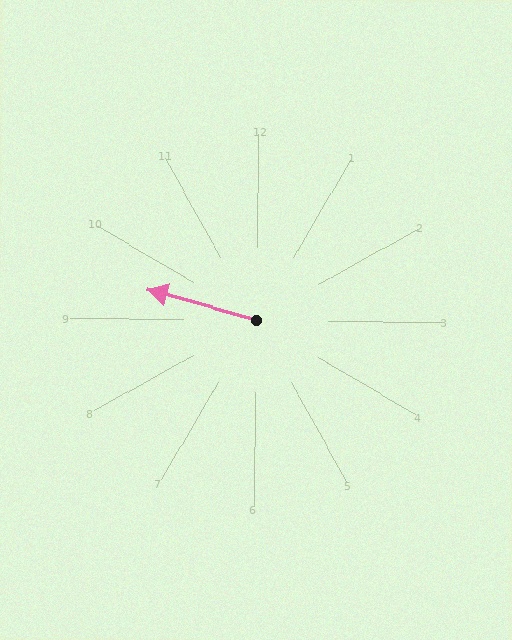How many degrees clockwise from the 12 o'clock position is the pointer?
Approximately 285 degrees.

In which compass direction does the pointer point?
West.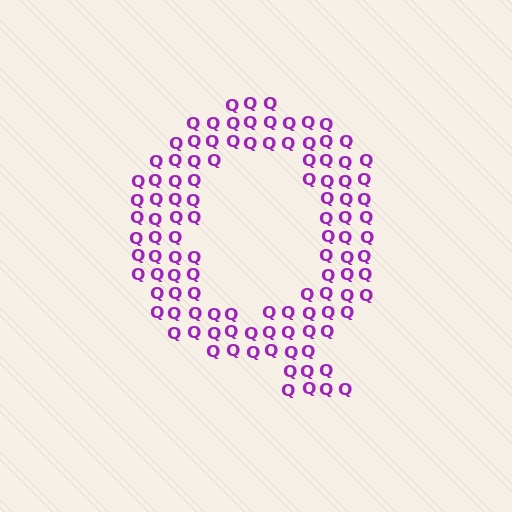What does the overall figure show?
The overall figure shows the letter Q.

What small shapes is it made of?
It is made of small letter Q's.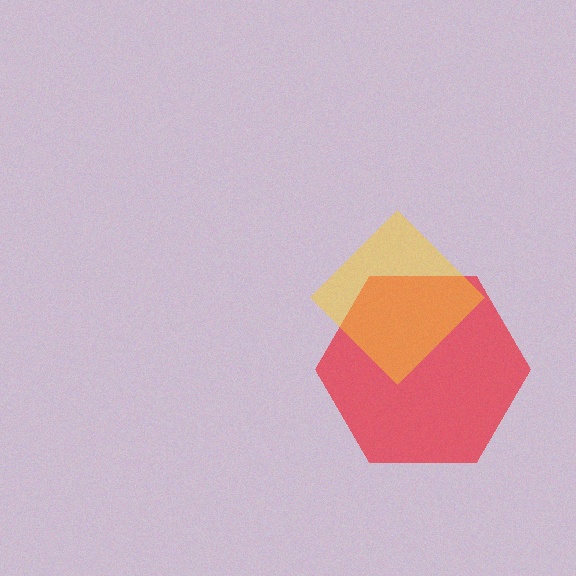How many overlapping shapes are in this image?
There are 2 overlapping shapes in the image.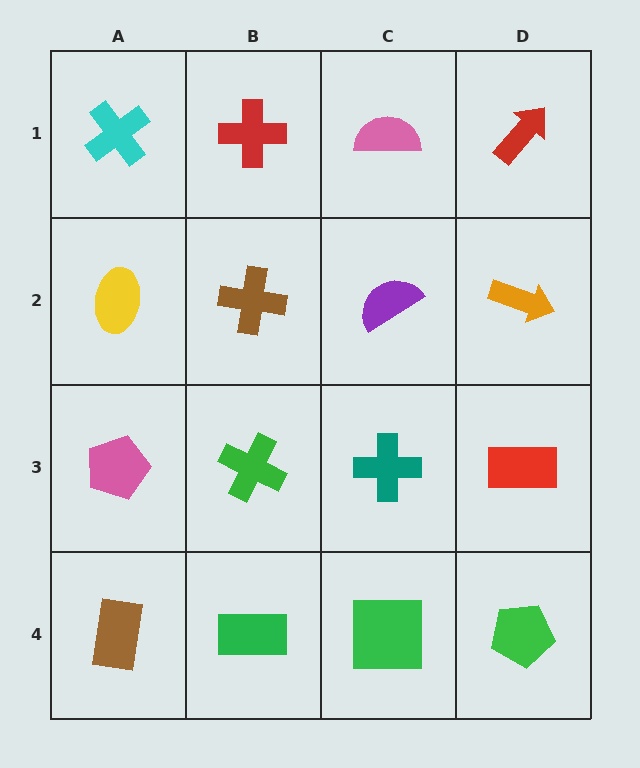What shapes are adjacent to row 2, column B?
A red cross (row 1, column B), a green cross (row 3, column B), a yellow ellipse (row 2, column A), a purple semicircle (row 2, column C).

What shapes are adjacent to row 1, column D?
An orange arrow (row 2, column D), a pink semicircle (row 1, column C).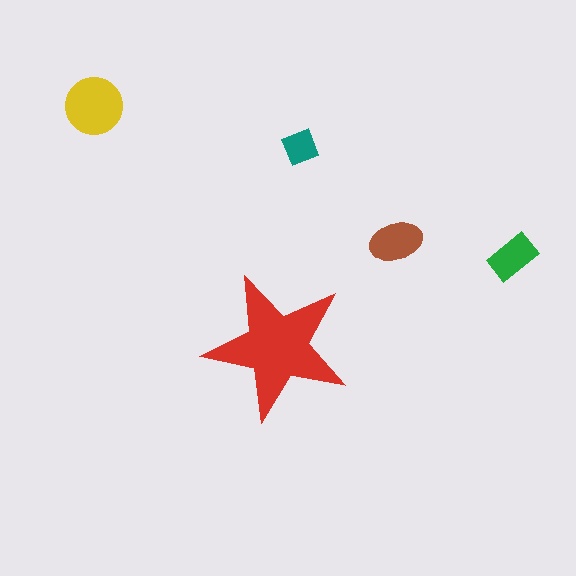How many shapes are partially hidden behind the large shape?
0 shapes are partially hidden.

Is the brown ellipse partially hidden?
No, the brown ellipse is fully visible.